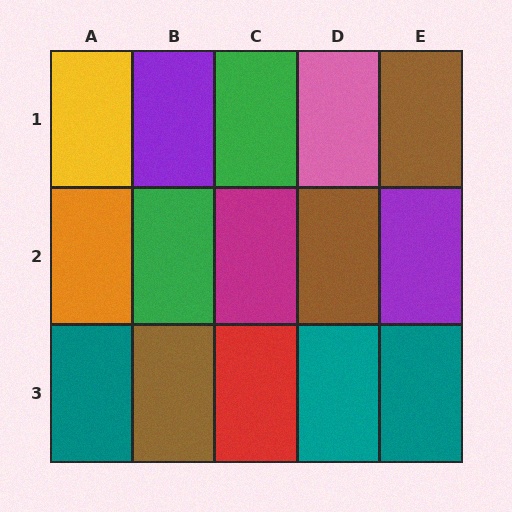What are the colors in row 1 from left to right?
Yellow, purple, green, pink, brown.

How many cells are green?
2 cells are green.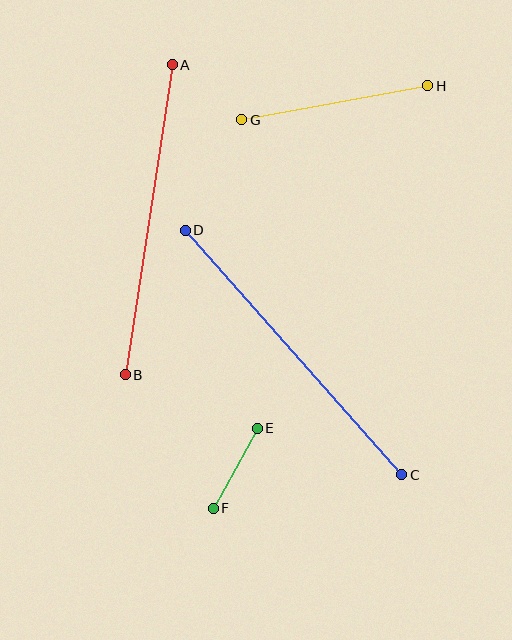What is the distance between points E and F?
The distance is approximately 91 pixels.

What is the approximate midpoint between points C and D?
The midpoint is at approximately (293, 353) pixels.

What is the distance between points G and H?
The distance is approximately 189 pixels.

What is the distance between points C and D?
The distance is approximately 326 pixels.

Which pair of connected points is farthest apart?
Points C and D are farthest apart.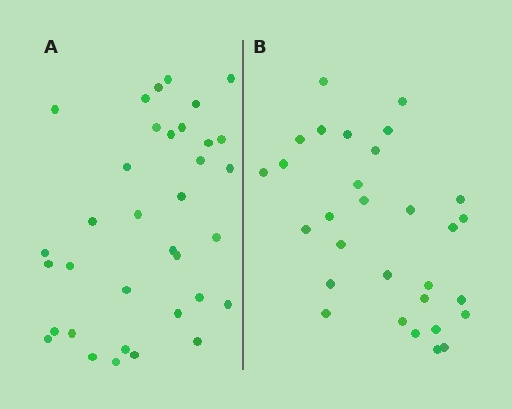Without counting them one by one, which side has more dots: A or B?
Region A (the left region) has more dots.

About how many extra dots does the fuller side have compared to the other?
Region A has about 5 more dots than region B.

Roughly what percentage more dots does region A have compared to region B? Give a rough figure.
About 15% more.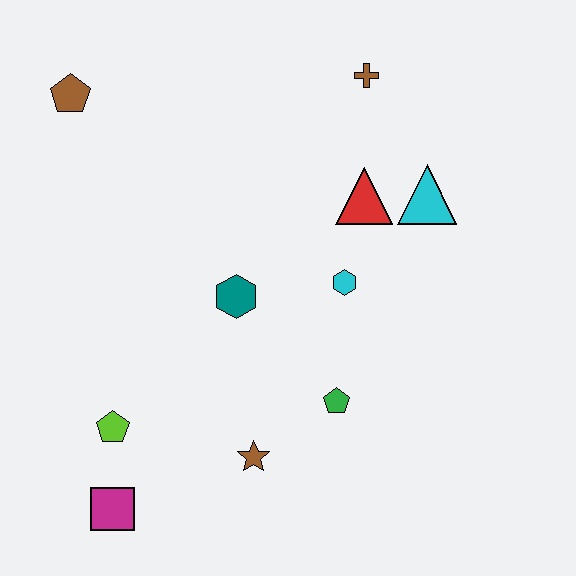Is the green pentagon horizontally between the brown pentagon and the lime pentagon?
No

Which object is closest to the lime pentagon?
The magenta square is closest to the lime pentagon.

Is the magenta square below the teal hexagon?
Yes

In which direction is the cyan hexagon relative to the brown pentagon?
The cyan hexagon is to the right of the brown pentagon.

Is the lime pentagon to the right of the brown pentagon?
Yes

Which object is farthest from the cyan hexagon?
The brown pentagon is farthest from the cyan hexagon.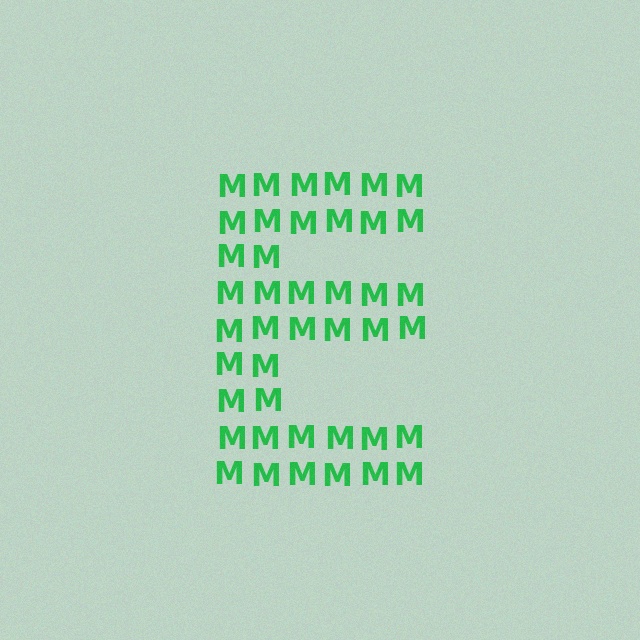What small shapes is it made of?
It is made of small letter M's.